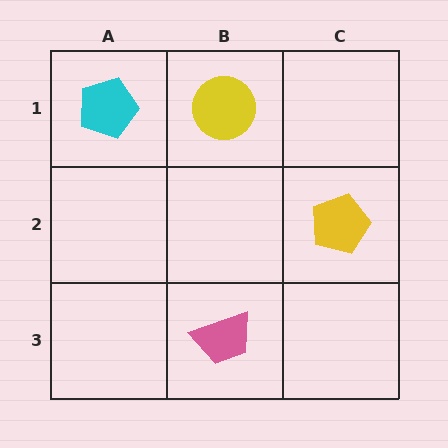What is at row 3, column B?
A pink trapezoid.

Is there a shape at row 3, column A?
No, that cell is empty.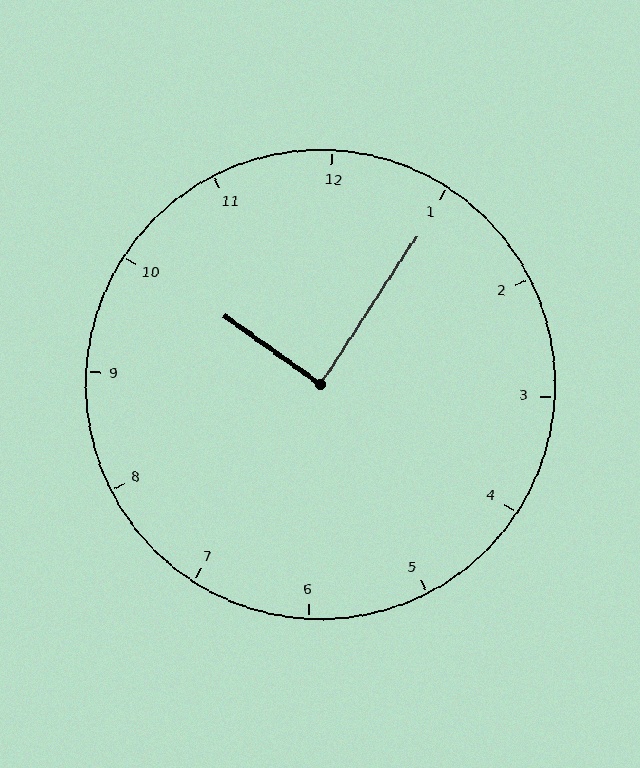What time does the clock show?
10:05.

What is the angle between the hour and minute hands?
Approximately 88 degrees.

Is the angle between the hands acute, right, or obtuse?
It is right.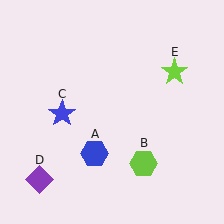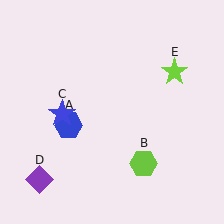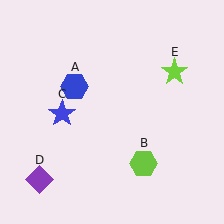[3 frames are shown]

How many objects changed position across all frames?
1 object changed position: blue hexagon (object A).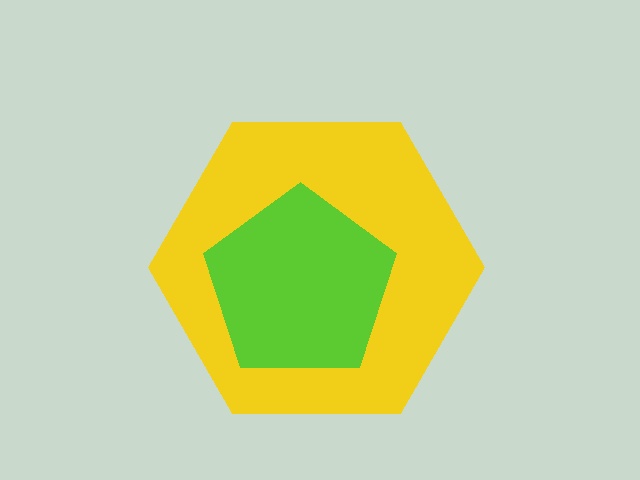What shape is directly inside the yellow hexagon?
The lime pentagon.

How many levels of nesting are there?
2.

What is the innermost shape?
The lime pentagon.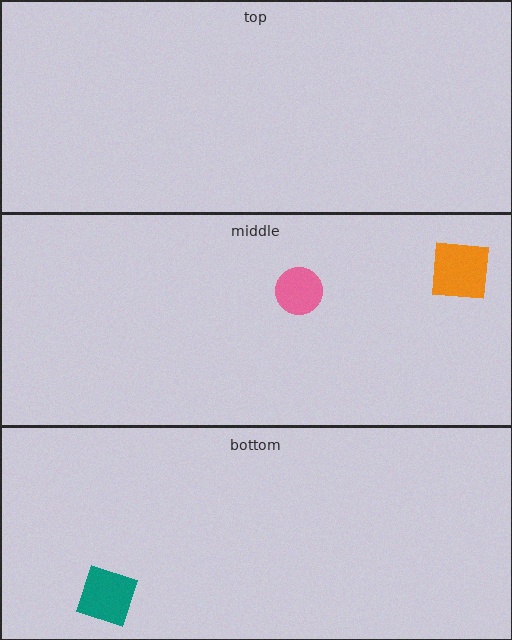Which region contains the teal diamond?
The bottom region.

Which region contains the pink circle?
The middle region.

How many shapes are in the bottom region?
1.